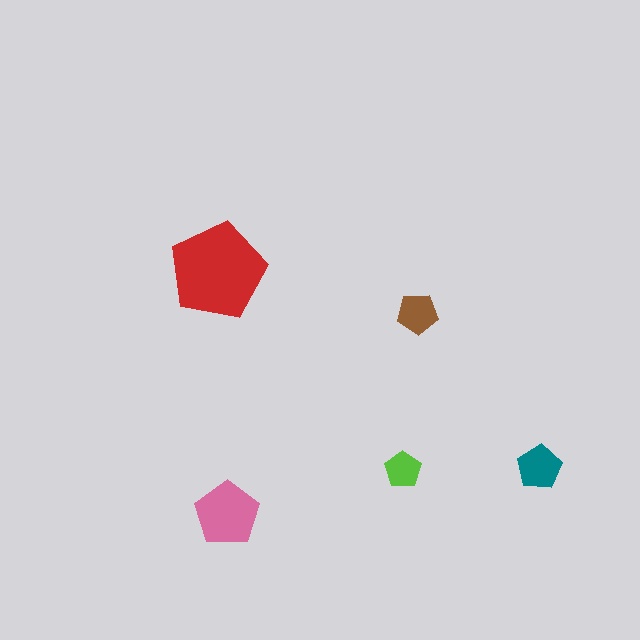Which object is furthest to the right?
The teal pentagon is rightmost.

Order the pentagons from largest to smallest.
the red one, the pink one, the teal one, the brown one, the lime one.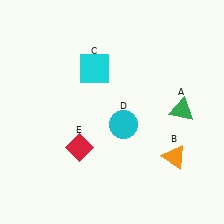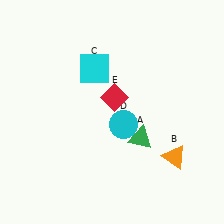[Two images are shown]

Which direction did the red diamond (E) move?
The red diamond (E) moved up.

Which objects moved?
The objects that moved are: the green triangle (A), the red diamond (E).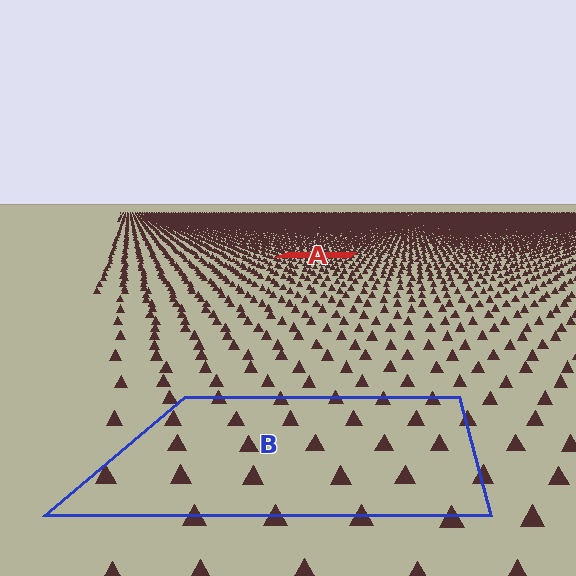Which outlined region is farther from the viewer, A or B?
Region A is farther from the viewer — the texture elements inside it appear smaller and more densely packed.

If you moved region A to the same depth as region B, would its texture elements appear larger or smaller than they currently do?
They would appear larger. At a closer depth, the same texture elements are projected at a bigger on-screen size.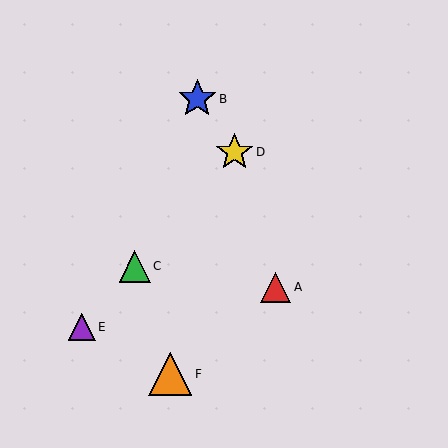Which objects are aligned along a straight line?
Objects C, D, E are aligned along a straight line.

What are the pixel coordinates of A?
Object A is at (276, 287).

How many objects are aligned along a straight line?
3 objects (C, D, E) are aligned along a straight line.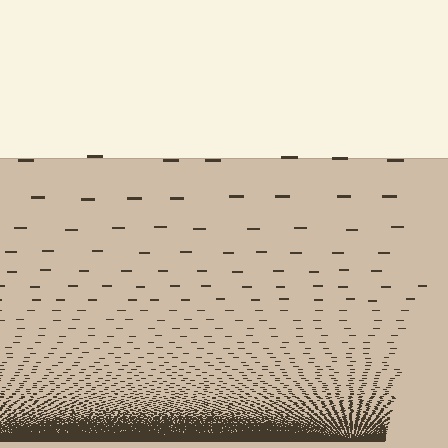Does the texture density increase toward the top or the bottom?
Density increases toward the bottom.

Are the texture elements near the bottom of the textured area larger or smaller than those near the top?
Smaller. The gradient is inverted — elements near the bottom are smaller and denser.